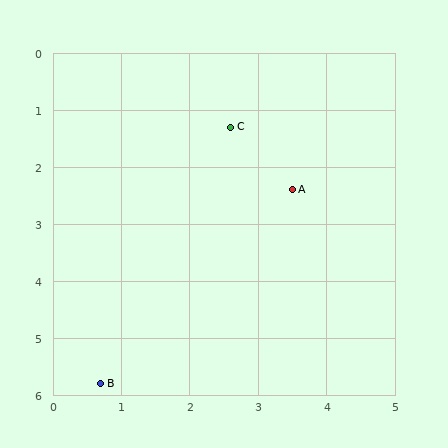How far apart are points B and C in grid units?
Points B and C are about 4.9 grid units apart.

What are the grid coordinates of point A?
Point A is at approximately (3.5, 2.4).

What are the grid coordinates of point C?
Point C is at approximately (2.6, 1.3).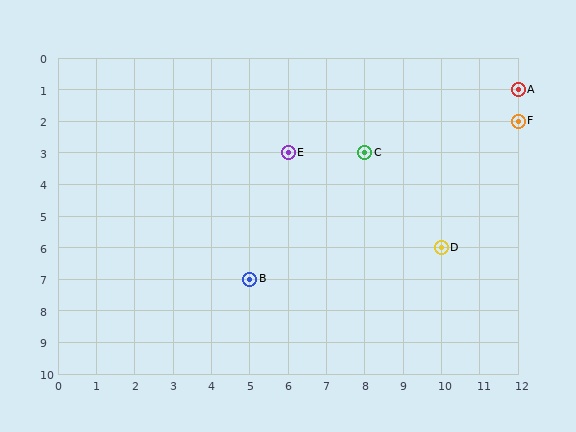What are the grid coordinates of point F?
Point F is at grid coordinates (12, 2).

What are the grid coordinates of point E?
Point E is at grid coordinates (6, 3).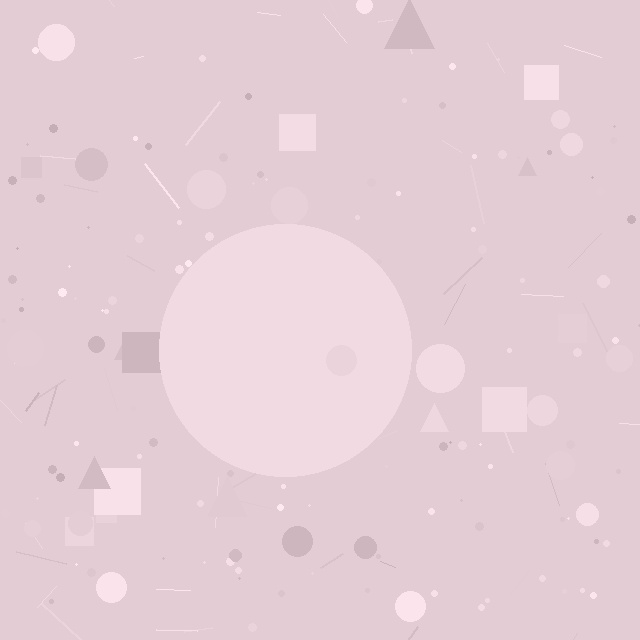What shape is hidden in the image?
A circle is hidden in the image.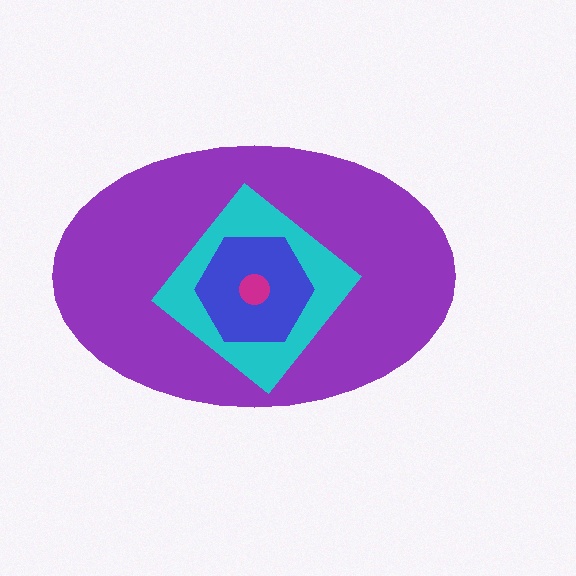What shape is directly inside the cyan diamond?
The blue hexagon.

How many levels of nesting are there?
4.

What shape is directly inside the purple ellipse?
The cyan diamond.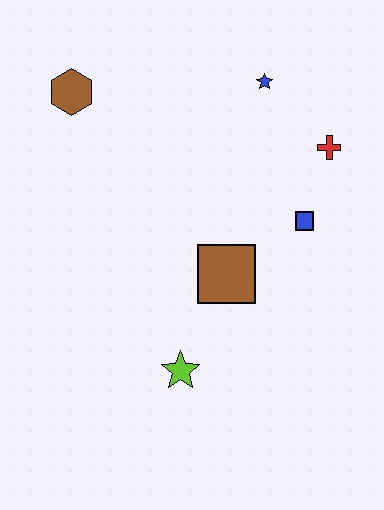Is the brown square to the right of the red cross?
No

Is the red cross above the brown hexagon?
No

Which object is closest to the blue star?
The red cross is closest to the blue star.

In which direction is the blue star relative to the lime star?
The blue star is above the lime star.